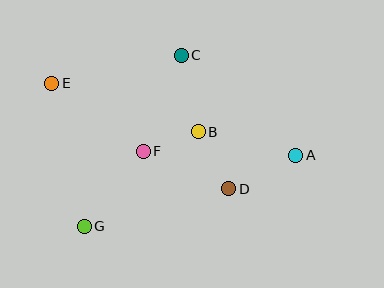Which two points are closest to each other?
Points B and F are closest to each other.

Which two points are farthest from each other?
Points A and E are farthest from each other.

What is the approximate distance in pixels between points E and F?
The distance between E and F is approximately 114 pixels.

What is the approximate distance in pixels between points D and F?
The distance between D and F is approximately 94 pixels.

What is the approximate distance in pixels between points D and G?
The distance between D and G is approximately 149 pixels.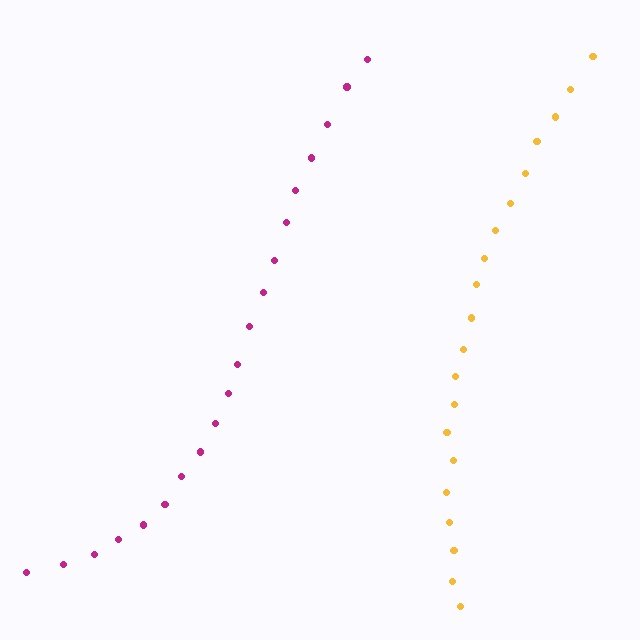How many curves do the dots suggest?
There are 2 distinct paths.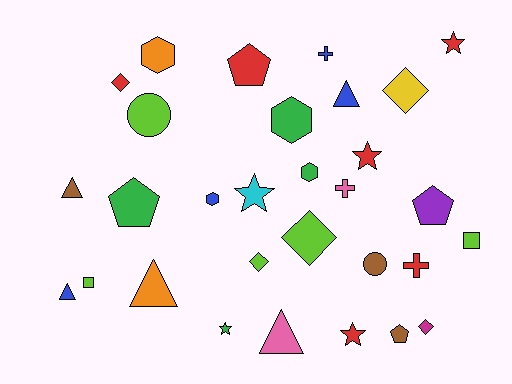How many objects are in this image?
There are 30 objects.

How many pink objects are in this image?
There are 2 pink objects.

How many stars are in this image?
There are 5 stars.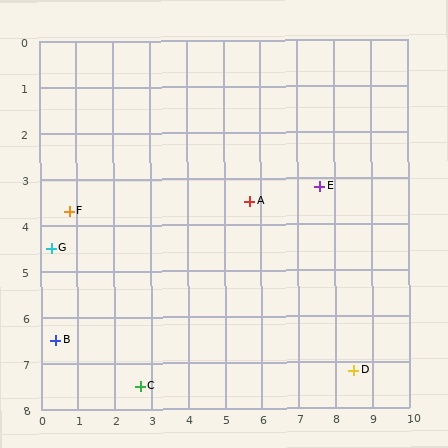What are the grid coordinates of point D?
Point D is at approximately (8.5, 7.2).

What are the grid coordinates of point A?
Point A is at approximately (5.7, 3.5).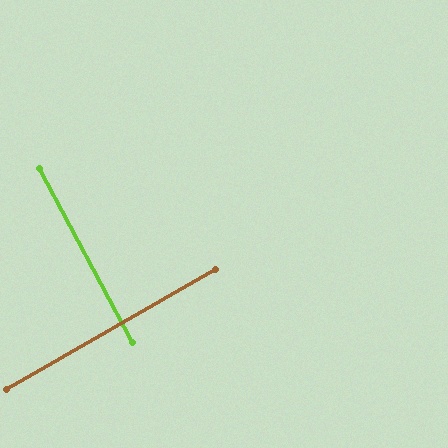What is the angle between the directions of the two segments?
Approximately 88 degrees.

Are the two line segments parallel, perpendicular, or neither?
Perpendicular — they meet at approximately 88°.